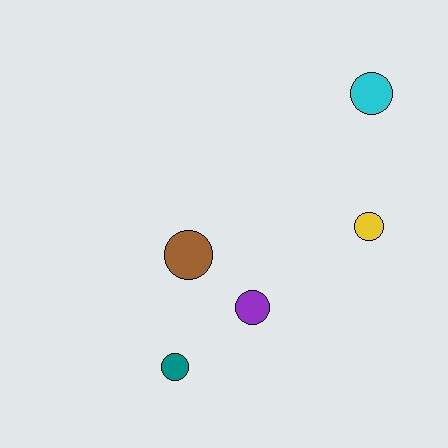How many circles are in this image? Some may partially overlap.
There are 5 circles.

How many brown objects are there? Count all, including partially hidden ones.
There is 1 brown object.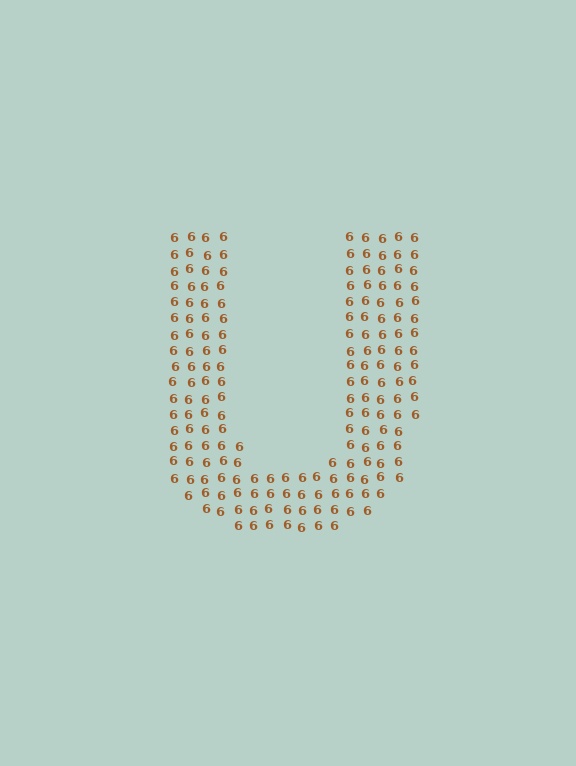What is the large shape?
The large shape is the letter U.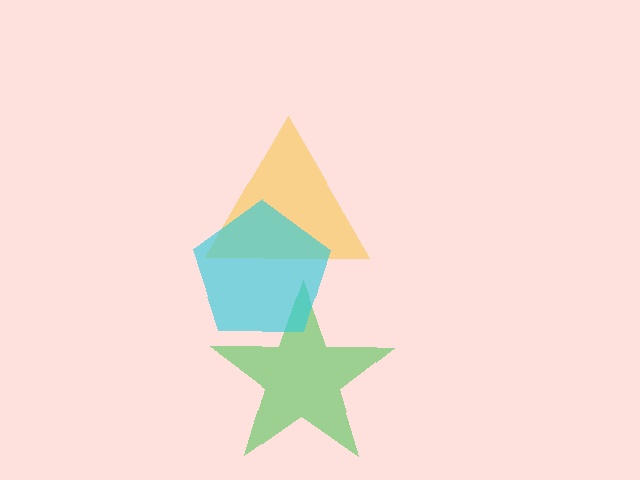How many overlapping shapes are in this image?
There are 3 overlapping shapes in the image.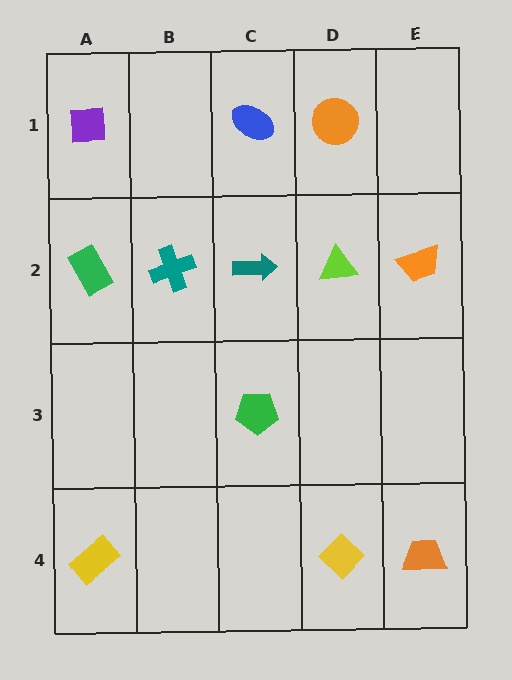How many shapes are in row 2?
5 shapes.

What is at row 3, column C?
A green pentagon.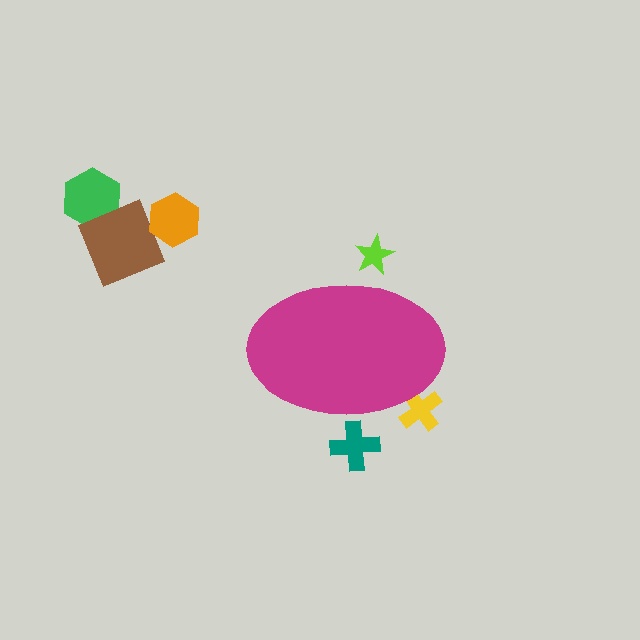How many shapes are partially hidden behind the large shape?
3 shapes are partially hidden.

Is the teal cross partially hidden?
Yes, the teal cross is partially hidden behind the magenta ellipse.